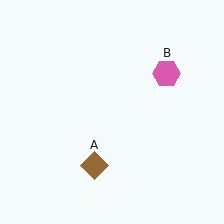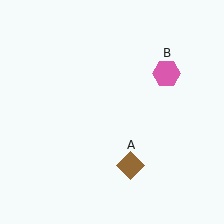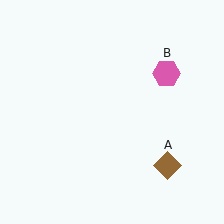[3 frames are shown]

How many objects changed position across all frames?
1 object changed position: brown diamond (object A).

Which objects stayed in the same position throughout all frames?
Pink hexagon (object B) remained stationary.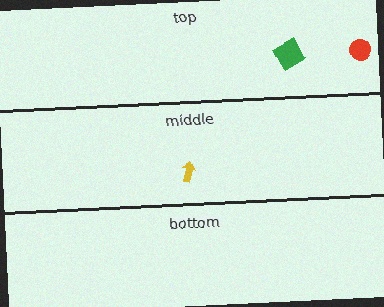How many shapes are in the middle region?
1.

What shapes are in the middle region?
The yellow arrow.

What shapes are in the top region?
The green square, the red circle.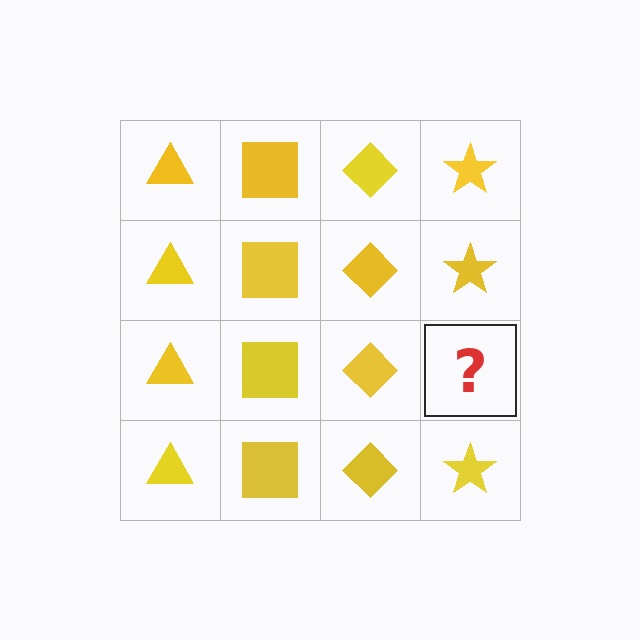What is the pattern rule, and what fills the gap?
The rule is that each column has a consistent shape. The gap should be filled with a yellow star.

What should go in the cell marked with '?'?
The missing cell should contain a yellow star.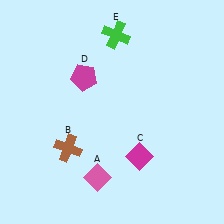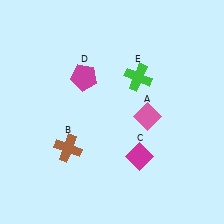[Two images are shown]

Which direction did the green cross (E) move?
The green cross (E) moved down.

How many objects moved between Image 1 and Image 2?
2 objects moved between the two images.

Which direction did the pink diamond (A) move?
The pink diamond (A) moved up.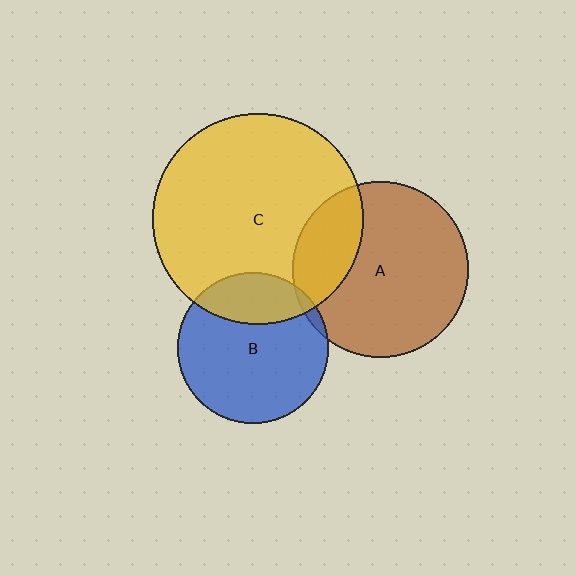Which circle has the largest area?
Circle C (yellow).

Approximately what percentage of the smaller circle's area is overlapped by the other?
Approximately 25%.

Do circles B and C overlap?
Yes.